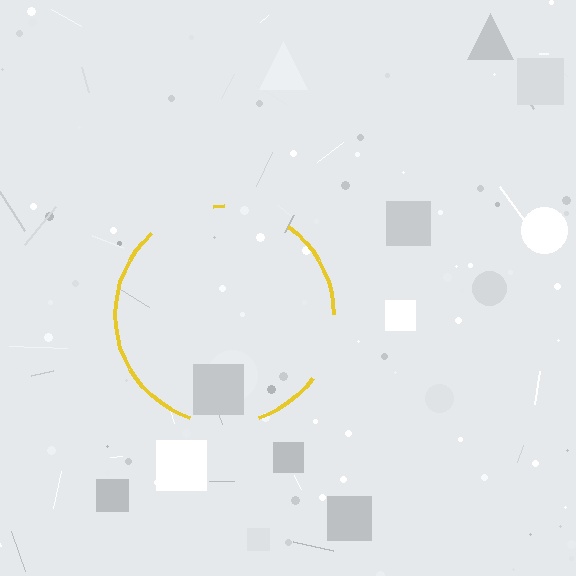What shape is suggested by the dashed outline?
The dashed outline suggests a circle.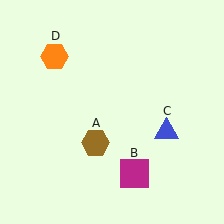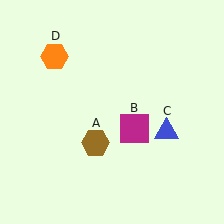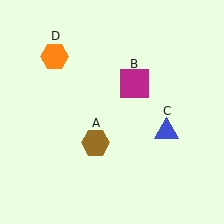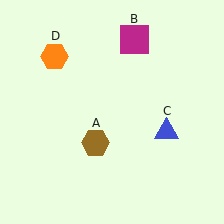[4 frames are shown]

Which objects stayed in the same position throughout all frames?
Brown hexagon (object A) and blue triangle (object C) and orange hexagon (object D) remained stationary.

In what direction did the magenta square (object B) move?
The magenta square (object B) moved up.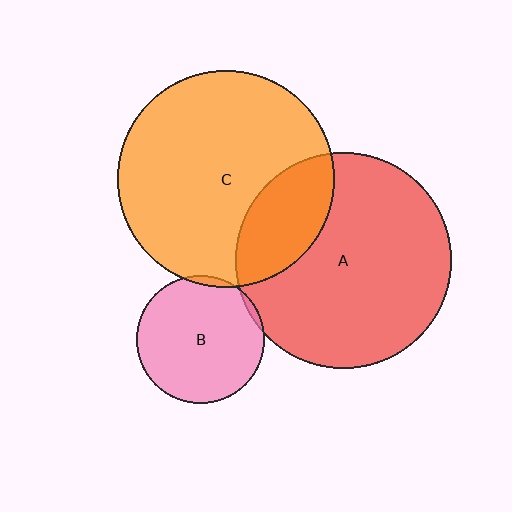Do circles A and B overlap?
Yes.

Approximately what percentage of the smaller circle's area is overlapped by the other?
Approximately 5%.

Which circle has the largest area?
Circle C (orange).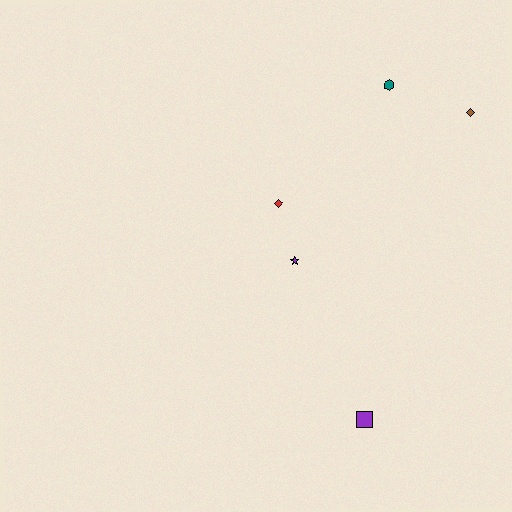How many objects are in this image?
There are 5 objects.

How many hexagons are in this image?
There is 1 hexagon.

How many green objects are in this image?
There are no green objects.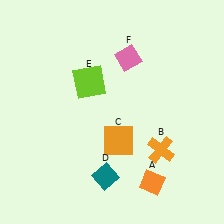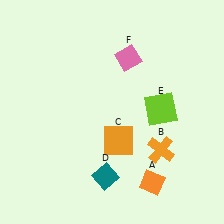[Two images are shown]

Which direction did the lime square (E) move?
The lime square (E) moved right.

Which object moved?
The lime square (E) moved right.